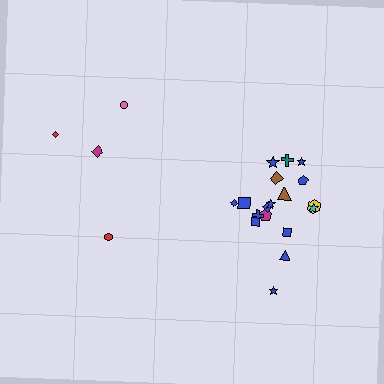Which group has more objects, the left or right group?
The right group.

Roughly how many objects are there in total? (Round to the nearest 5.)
Roughly 20 objects in total.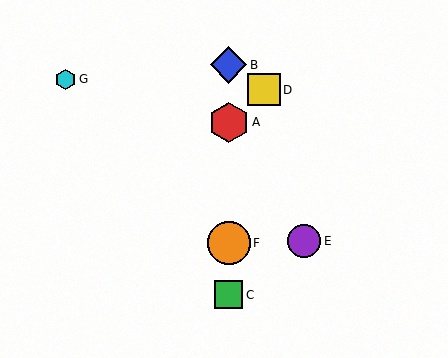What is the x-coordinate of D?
Object D is at x≈264.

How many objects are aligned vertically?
4 objects (A, B, C, F) are aligned vertically.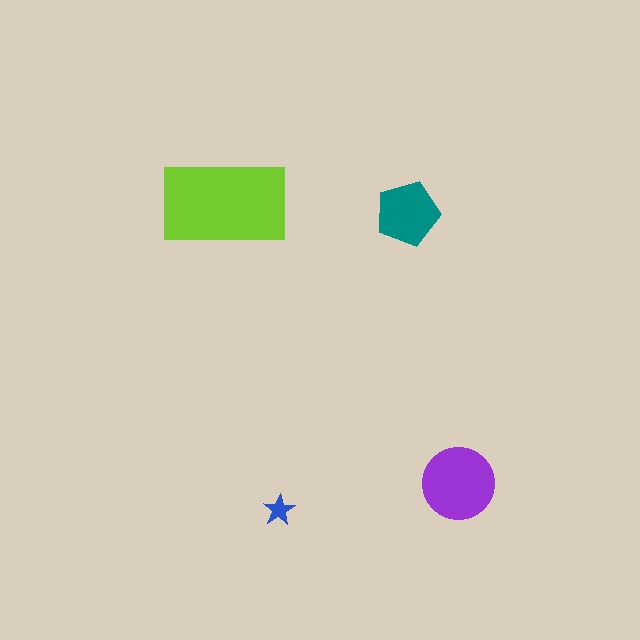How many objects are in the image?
There are 4 objects in the image.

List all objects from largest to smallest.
The lime rectangle, the purple circle, the teal pentagon, the blue star.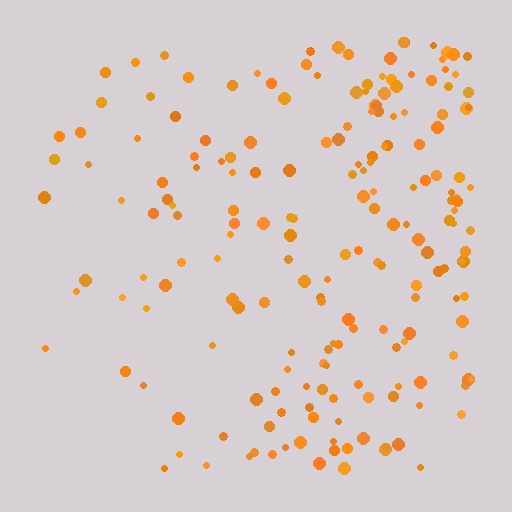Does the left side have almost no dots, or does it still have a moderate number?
Still a moderate number, just noticeably fewer than the right.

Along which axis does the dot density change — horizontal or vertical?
Horizontal.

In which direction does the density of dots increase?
From left to right, with the right side densest.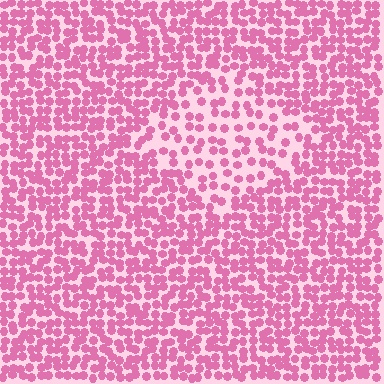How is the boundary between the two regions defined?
The boundary is defined by a change in element density (approximately 1.9x ratio). All elements are the same color, size, and shape.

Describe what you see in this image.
The image contains small pink elements arranged at two different densities. A diamond-shaped region is visible where the elements are less densely packed than the surrounding area.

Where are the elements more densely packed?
The elements are more densely packed outside the diamond boundary.